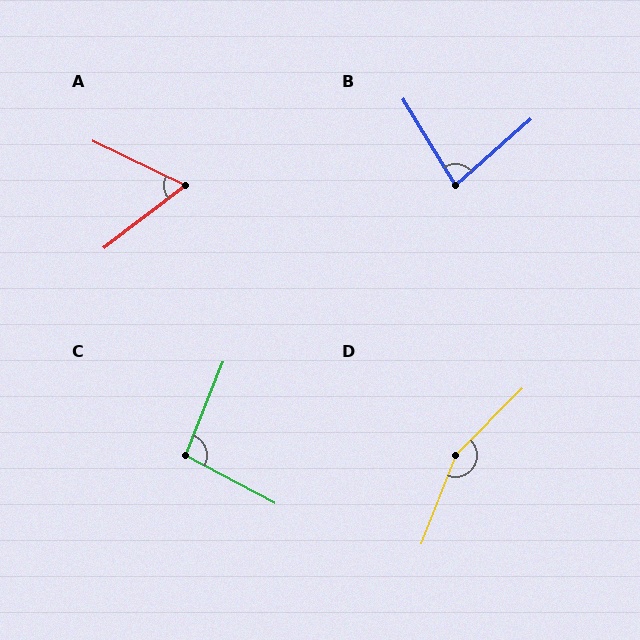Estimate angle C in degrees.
Approximately 96 degrees.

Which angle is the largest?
D, at approximately 156 degrees.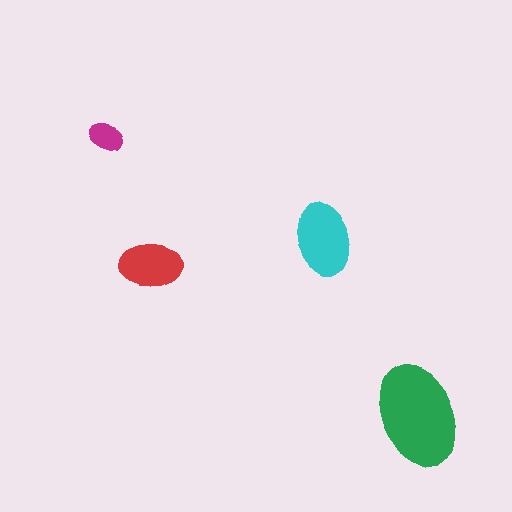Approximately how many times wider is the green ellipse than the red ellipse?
About 1.5 times wider.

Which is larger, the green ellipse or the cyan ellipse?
The green one.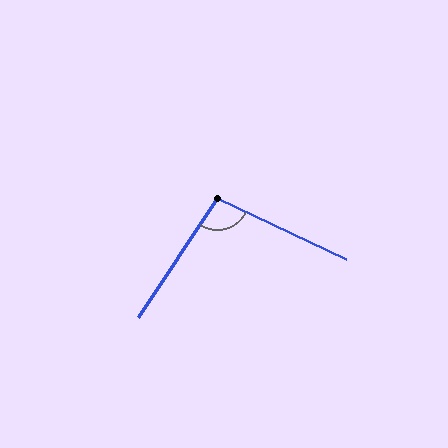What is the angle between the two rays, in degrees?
Approximately 98 degrees.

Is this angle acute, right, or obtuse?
It is obtuse.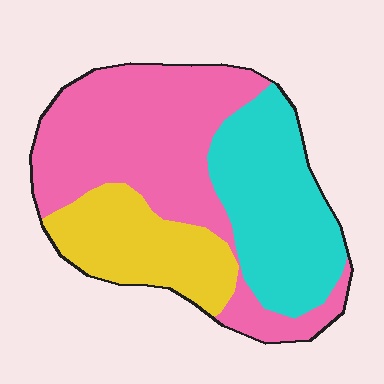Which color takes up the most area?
Pink, at roughly 45%.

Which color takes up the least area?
Yellow, at roughly 20%.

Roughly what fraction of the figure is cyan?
Cyan covers 31% of the figure.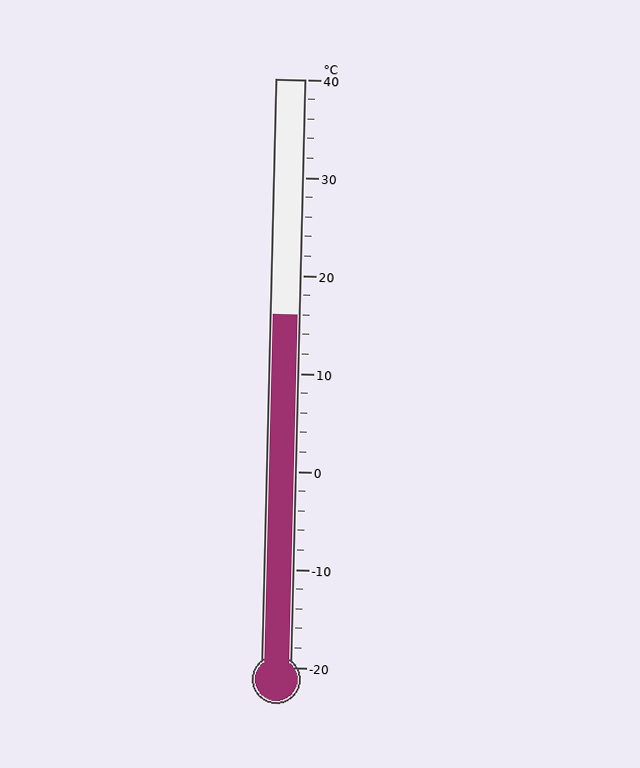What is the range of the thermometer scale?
The thermometer scale ranges from -20°C to 40°C.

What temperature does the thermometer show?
The thermometer shows approximately 16°C.